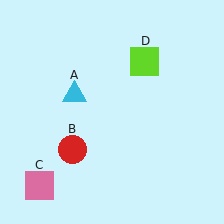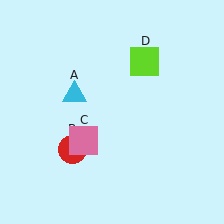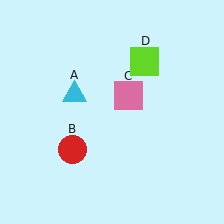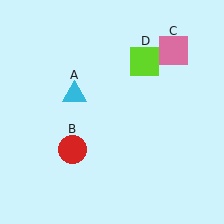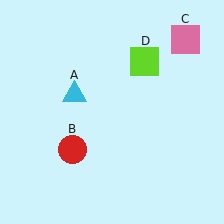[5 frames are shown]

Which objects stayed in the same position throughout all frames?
Cyan triangle (object A) and red circle (object B) and lime square (object D) remained stationary.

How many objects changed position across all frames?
1 object changed position: pink square (object C).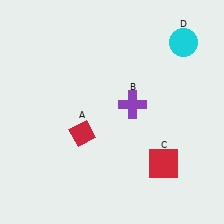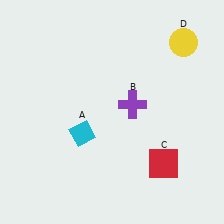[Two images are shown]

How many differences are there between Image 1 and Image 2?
There are 2 differences between the two images.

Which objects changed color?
A changed from red to cyan. D changed from cyan to yellow.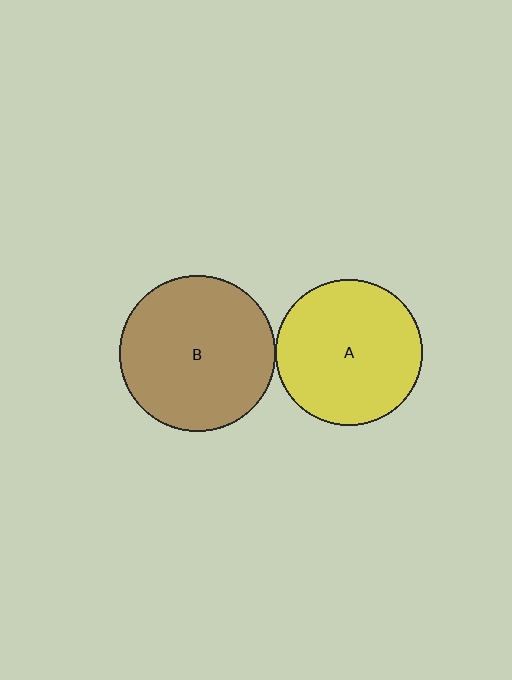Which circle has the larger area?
Circle B (brown).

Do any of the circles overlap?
No, none of the circles overlap.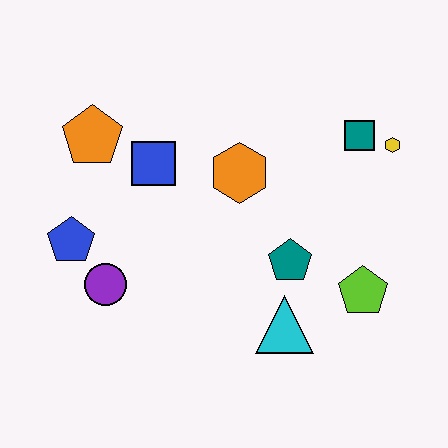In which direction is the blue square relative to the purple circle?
The blue square is above the purple circle.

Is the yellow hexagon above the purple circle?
Yes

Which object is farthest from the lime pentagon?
The orange pentagon is farthest from the lime pentagon.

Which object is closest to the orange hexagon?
The blue square is closest to the orange hexagon.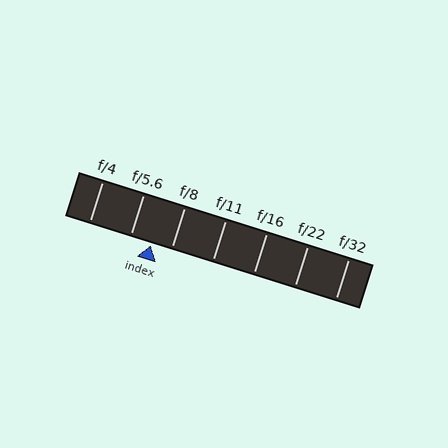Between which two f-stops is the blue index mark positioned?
The index mark is between f/5.6 and f/8.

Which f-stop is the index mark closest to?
The index mark is closest to f/8.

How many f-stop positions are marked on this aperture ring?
There are 7 f-stop positions marked.